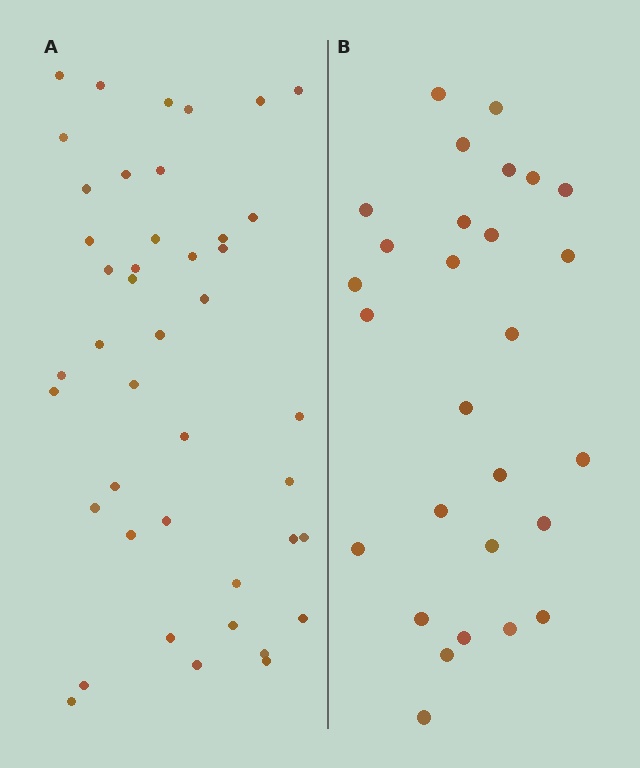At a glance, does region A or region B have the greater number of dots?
Region A (the left region) has more dots.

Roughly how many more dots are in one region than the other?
Region A has approximately 15 more dots than region B.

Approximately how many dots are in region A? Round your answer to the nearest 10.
About 40 dots. (The exact count is 43, which rounds to 40.)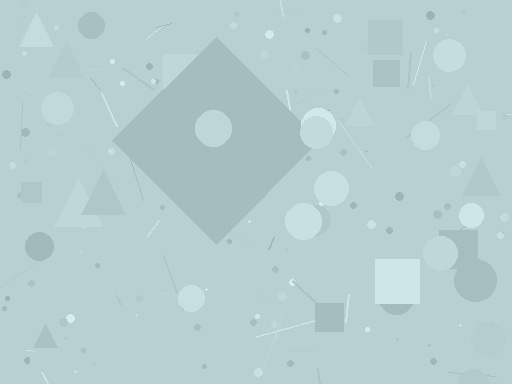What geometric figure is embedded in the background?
A diamond is embedded in the background.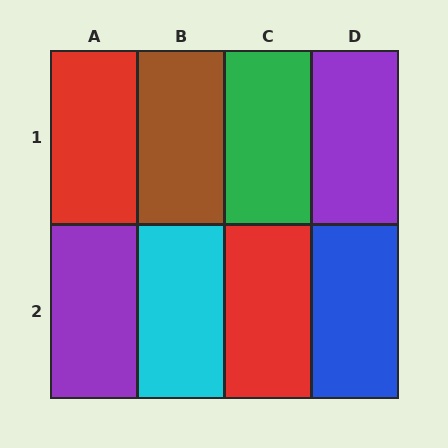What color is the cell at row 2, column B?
Cyan.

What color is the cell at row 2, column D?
Blue.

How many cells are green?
1 cell is green.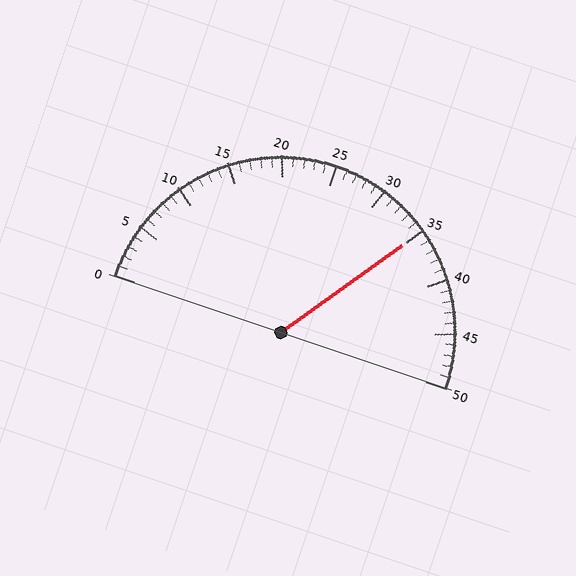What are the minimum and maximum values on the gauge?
The gauge ranges from 0 to 50.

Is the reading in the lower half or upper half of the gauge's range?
The reading is in the upper half of the range (0 to 50).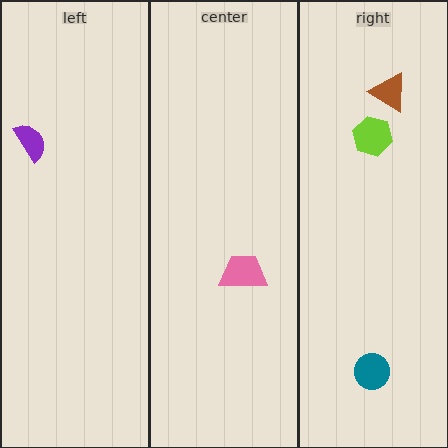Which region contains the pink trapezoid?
The center region.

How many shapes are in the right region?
3.